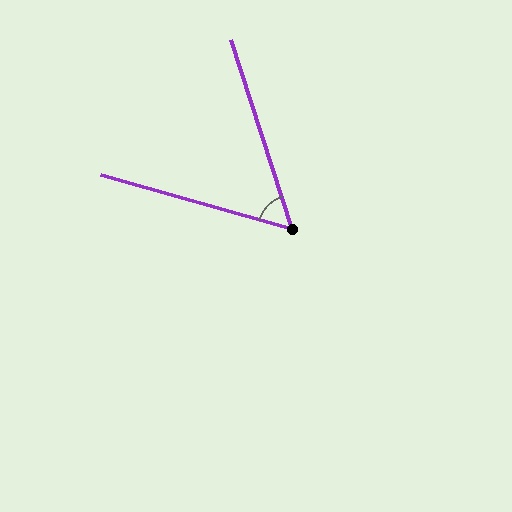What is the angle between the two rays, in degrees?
Approximately 56 degrees.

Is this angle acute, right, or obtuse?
It is acute.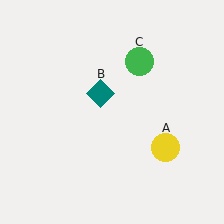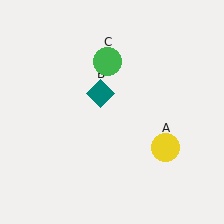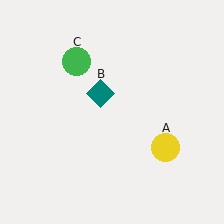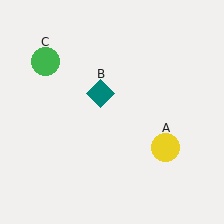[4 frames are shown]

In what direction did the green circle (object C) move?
The green circle (object C) moved left.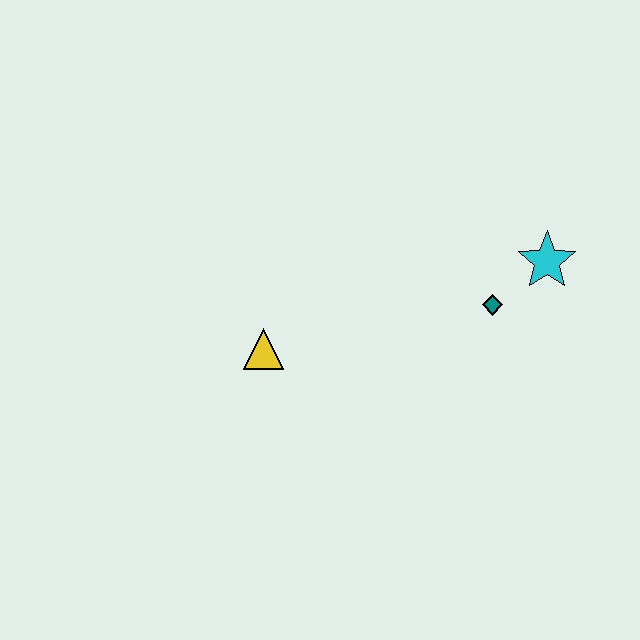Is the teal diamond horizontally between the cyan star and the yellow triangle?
Yes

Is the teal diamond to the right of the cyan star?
No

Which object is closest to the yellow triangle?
The teal diamond is closest to the yellow triangle.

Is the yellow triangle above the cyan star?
No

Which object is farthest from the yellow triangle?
The cyan star is farthest from the yellow triangle.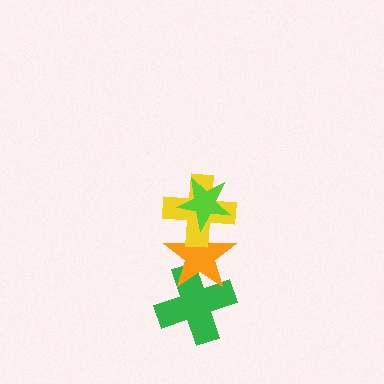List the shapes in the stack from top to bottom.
From top to bottom: the lime star, the yellow cross, the orange star, the green cross.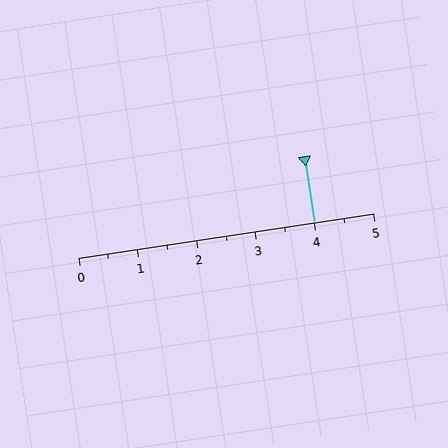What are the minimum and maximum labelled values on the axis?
The axis runs from 0 to 5.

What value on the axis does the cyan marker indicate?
The marker indicates approximately 4.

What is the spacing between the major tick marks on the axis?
The major ticks are spaced 1 apart.